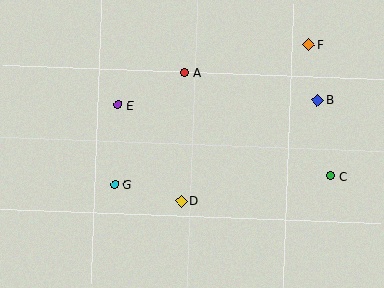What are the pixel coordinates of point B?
Point B is at (318, 100).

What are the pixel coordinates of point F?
Point F is at (308, 45).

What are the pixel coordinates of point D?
Point D is at (181, 201).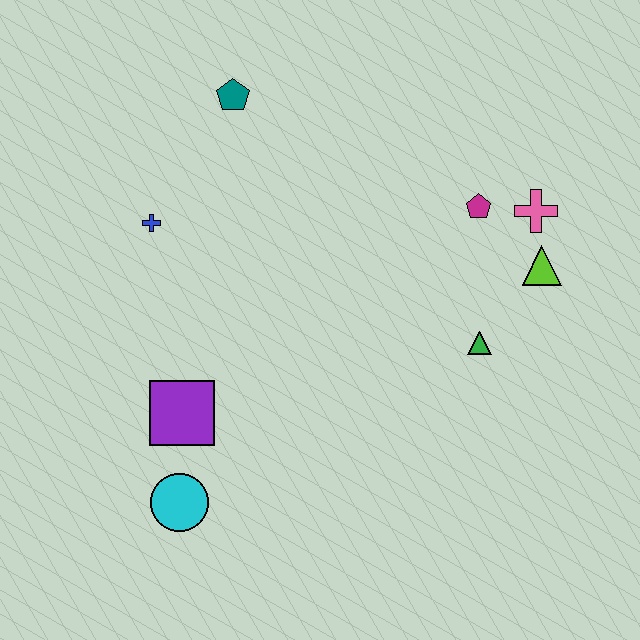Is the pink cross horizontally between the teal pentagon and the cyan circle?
No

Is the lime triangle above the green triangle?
Yes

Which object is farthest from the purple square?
The pink cross is farthest from the purple square.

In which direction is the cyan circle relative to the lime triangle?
The cyan circle is to the left of the lime triangle.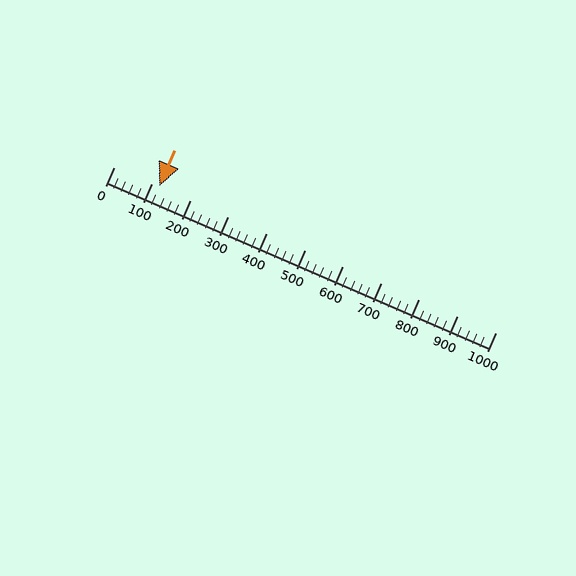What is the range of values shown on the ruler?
The ruler shows values from 0 to 1000.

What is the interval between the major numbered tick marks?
The major tick marks are spaced 100 units apart.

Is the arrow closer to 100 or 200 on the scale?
The arrow is closer to 100.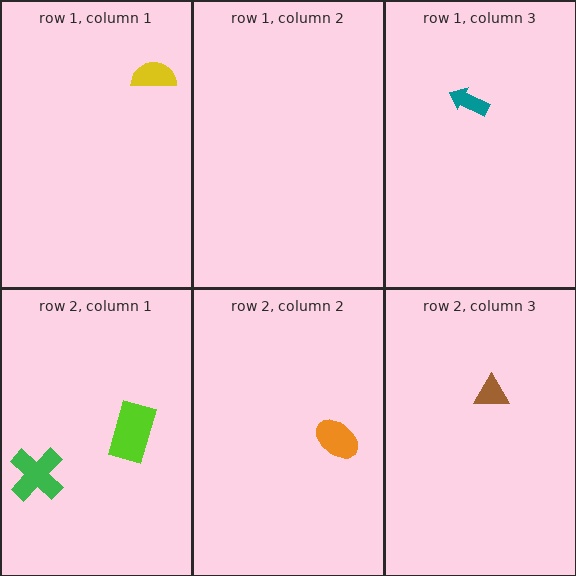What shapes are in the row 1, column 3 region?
The teal arrow.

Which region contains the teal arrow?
The row 1, column 3 region.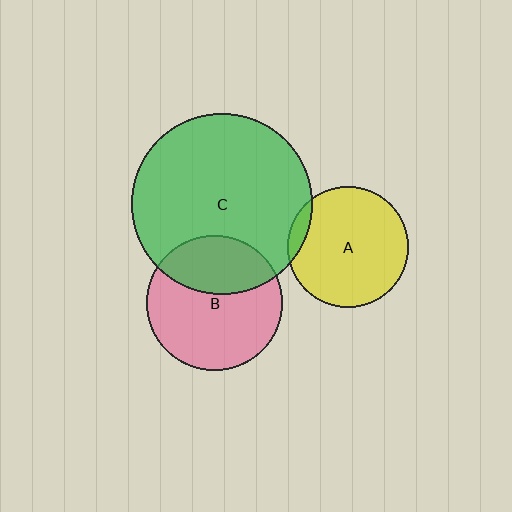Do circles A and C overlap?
Yes.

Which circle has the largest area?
Circle C (green).